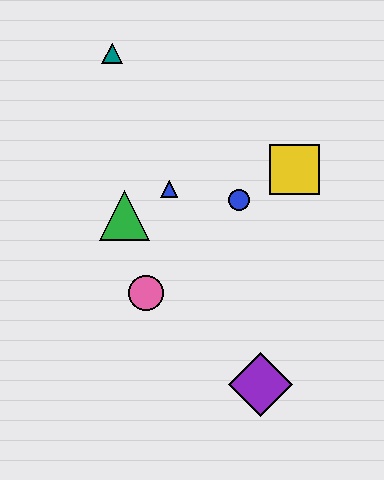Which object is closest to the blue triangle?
The green triangle is closest to the blue triangle.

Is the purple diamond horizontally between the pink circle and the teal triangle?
No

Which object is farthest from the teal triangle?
The purple diamond is farthest from the teal triangle.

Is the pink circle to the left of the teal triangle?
No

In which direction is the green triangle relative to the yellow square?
The green triangle is to the left of the yellow square.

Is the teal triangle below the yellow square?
No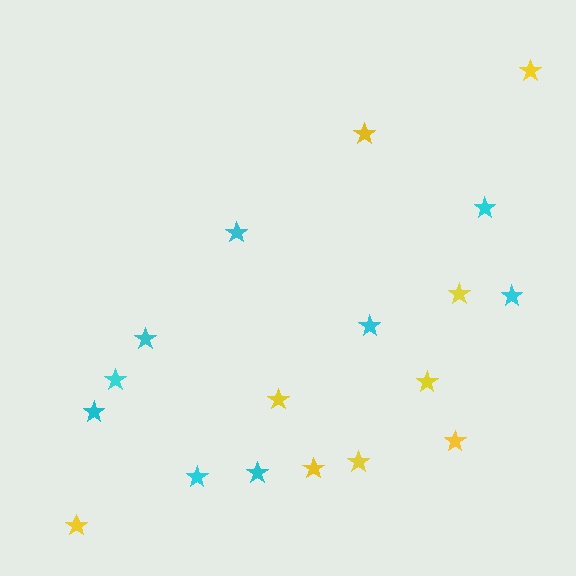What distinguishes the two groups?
There are 2 groups: one group of yellow stars (9) and one group of cyan stars (9).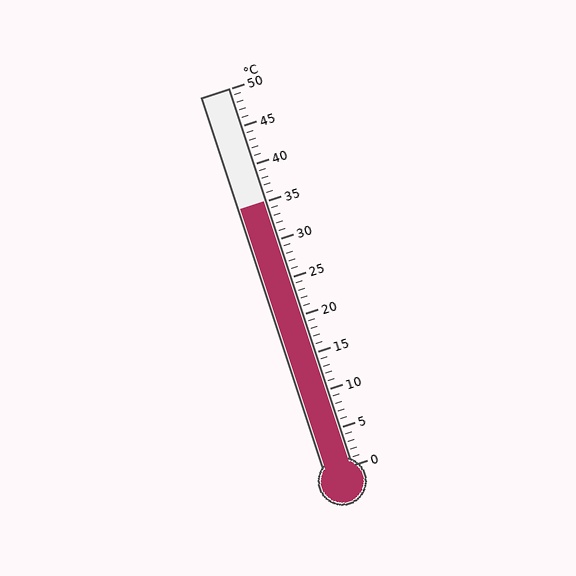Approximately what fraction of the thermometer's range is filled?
The thermometer is filled to approximately 70% of its range.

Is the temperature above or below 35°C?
The temperature is at 35°C.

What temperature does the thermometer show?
The thermometer shows approximately 35°C.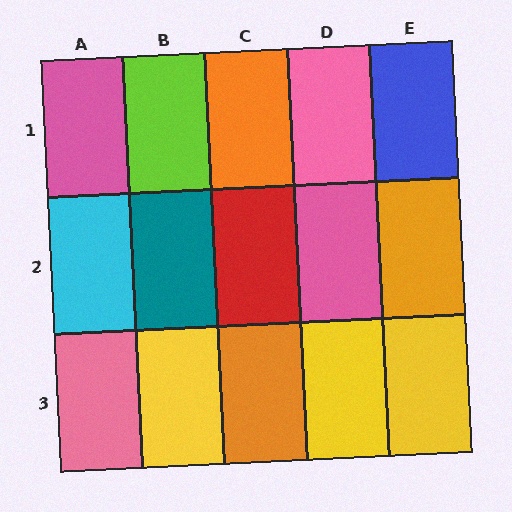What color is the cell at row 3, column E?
Yellow.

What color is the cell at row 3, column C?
Orange.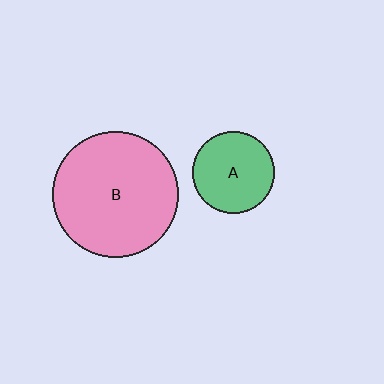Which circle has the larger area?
Circle B (pink).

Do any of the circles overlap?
No, none of the circles overlap.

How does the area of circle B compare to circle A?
Approximately 2.3 times.